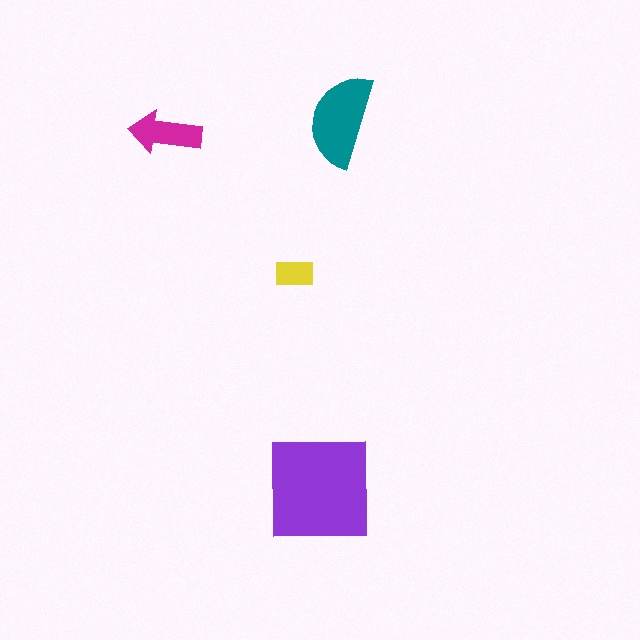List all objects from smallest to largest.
The yellow rectangle, the magenta arrow, the teal semicircle, the purple square.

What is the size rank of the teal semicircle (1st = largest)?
2nd.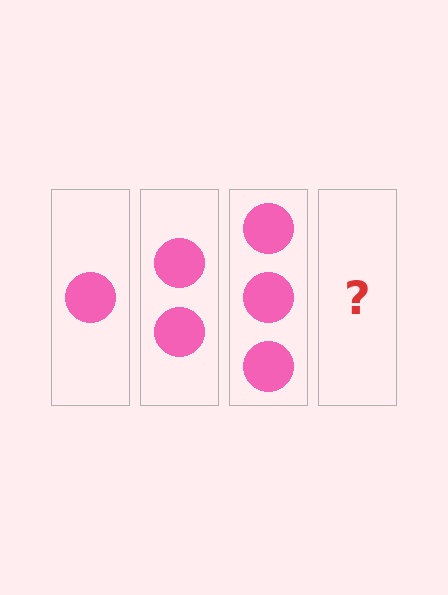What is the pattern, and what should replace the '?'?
The pattern is that each step adds one more circle. The '?' should be 4 circles.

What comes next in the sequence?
The next element should be 4 circles.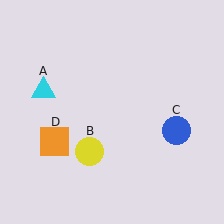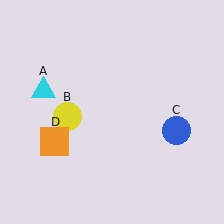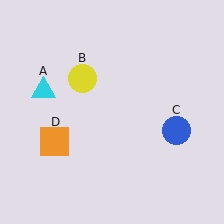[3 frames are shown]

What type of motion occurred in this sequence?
The yellow circle (object B) rotated clockwise around the center of the scene.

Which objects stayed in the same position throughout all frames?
Cyan triangle (object A) and blue circle (object C) and orange square (object D) remained stationary.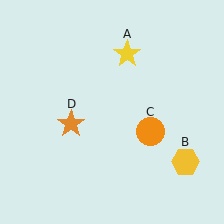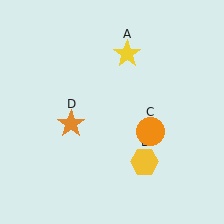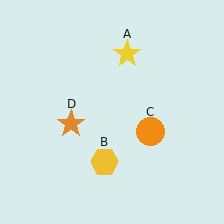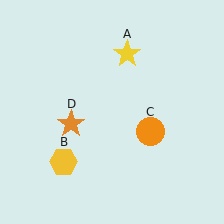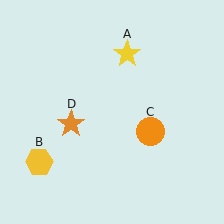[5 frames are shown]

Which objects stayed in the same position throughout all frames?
Yellow star (object A) and orange circle (object C) and orange star (object D) remained stationary.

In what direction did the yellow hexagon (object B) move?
The yellow hexagon (object B) moved left.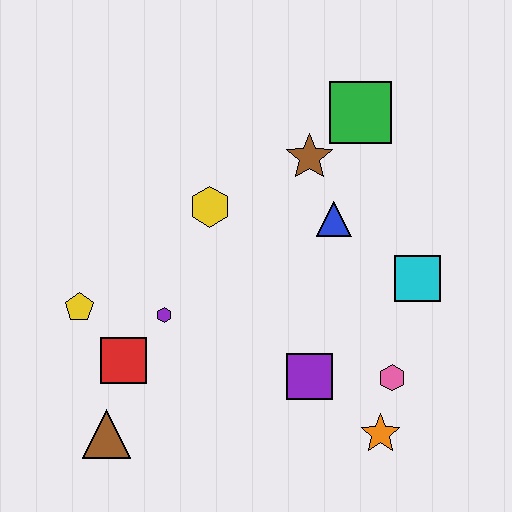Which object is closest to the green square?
The brown star is closest to the green square.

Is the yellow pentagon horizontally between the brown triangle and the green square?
No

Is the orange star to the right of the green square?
Yes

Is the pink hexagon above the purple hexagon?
No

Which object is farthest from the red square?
The green square is farthest from the red square.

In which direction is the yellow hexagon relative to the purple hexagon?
The yellow hexagon is above the purple hexagon.